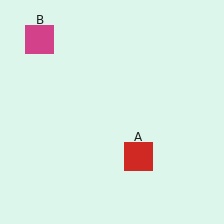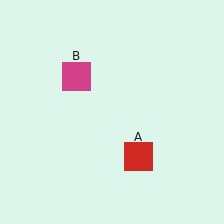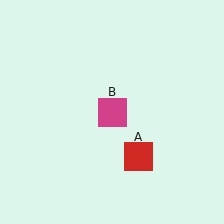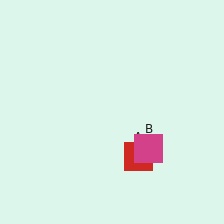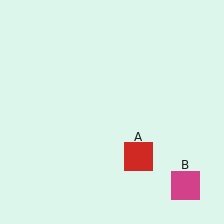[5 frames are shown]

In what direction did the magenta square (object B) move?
The magenta square (object B) moved down and to the right.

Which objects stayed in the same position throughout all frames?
Red square (object A) remained stationary.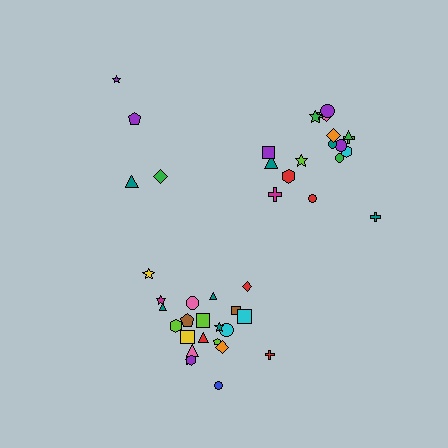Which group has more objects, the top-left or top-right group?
The top-right group.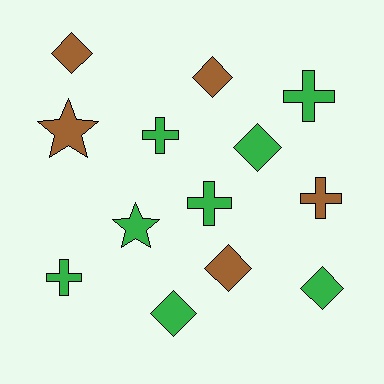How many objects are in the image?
There are 13 objects.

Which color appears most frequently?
Green, with 8 objects.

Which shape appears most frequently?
Diamond, with 6 objects.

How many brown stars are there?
There is 1 brown star.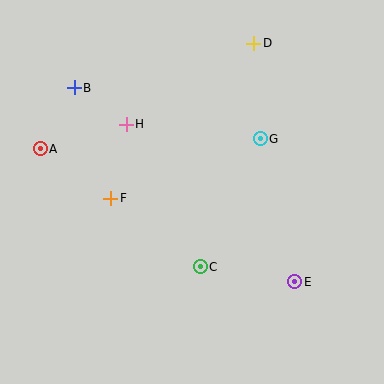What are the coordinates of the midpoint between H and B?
The midpoint between H and B is at (100, 106).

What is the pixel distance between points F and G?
The distance between F and G is 161 pixels.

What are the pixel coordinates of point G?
Point G is at (260, 139).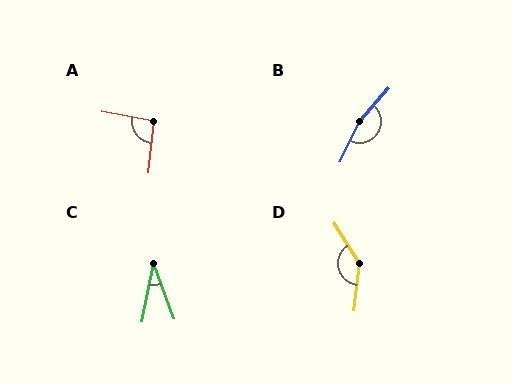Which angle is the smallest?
C, at approximately 31 degrees.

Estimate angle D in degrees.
Approximately 142 degrees.